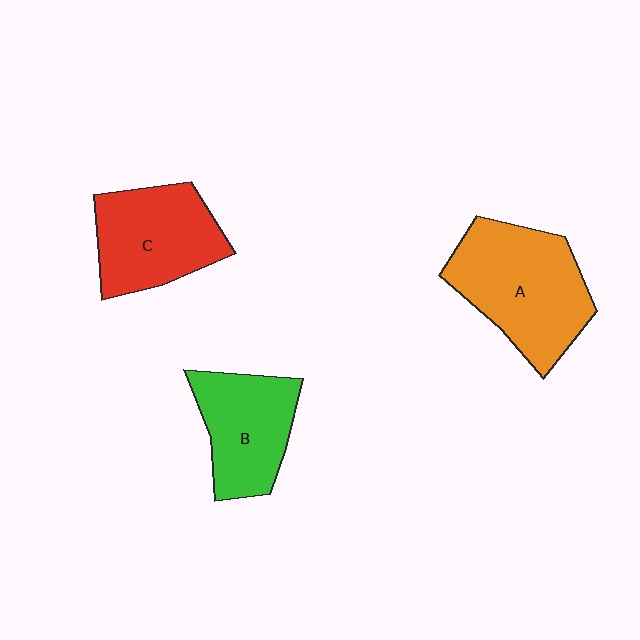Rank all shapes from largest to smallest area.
From largest to smallest: A (orange), C (red), B (green).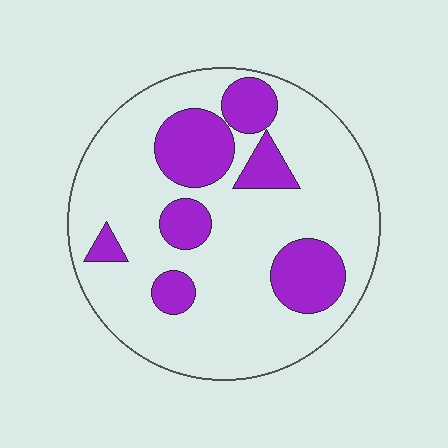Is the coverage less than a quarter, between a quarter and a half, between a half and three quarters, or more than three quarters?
Less than a quarter.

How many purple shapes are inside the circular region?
7.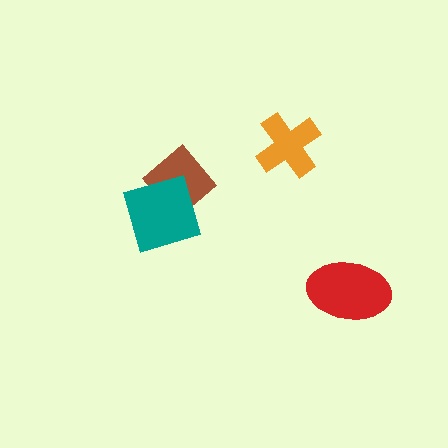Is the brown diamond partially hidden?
Yes, it is partially covered by another shape.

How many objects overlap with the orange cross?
0 objects overlap with the orange cross.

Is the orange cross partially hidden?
No, no other shape covers it.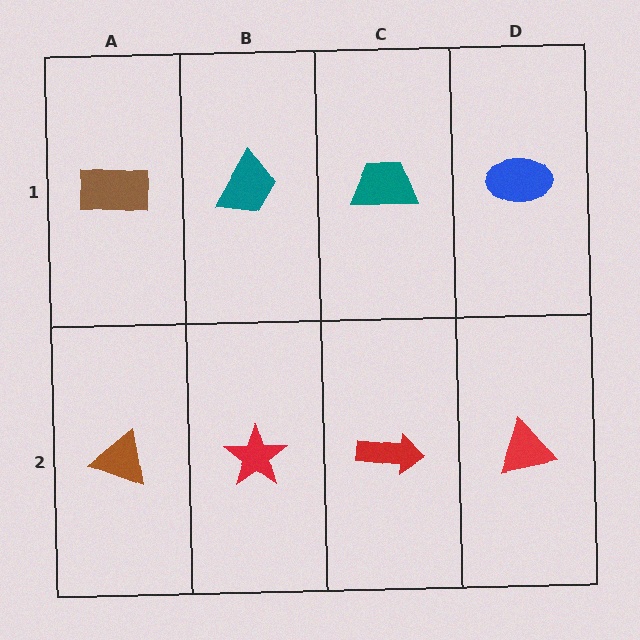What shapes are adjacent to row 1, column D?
A red triangle (row 2, column D), a teal trapezoid (row 1, column C).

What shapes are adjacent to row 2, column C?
A teal trapezoid (row 1, column C), a red star (row 2, column B), a red triangle (row 2, column D).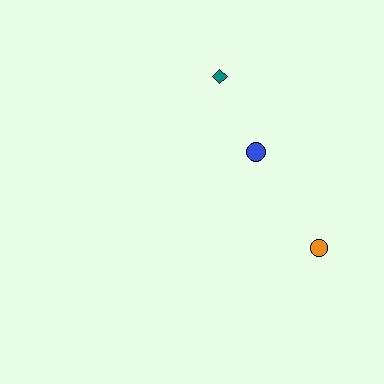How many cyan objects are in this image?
There are no cyan objects.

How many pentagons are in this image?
There are no pentagons.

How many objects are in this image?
There are 3 objects.